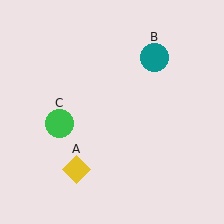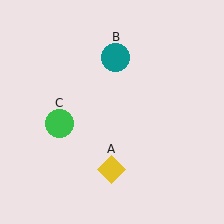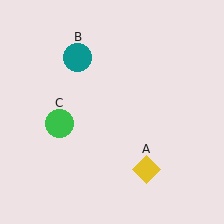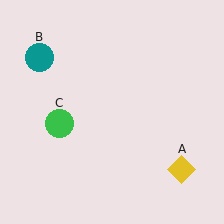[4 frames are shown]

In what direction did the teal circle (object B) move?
The teal circle (object B) moved left.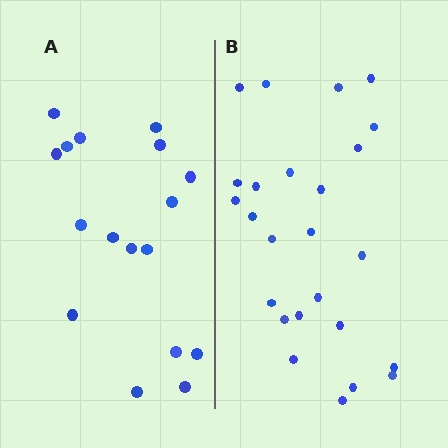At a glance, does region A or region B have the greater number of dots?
Region B (the right region) has more dots.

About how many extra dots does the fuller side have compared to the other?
Region B has roughly 8 or so more dots than region A.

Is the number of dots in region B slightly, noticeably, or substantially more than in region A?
Region B has substantially more. The ratio is roughly 1.5 to 1.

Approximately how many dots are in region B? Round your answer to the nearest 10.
About 20 dots. (The exact count is 25, which rounds to 20.)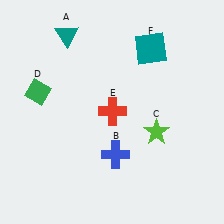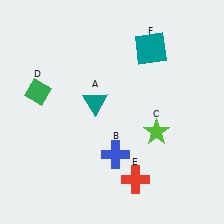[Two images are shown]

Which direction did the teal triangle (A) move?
The teal triangle (A) moved down.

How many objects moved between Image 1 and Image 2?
2 objects moved between the two images.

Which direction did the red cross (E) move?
The red cross (E) moved down.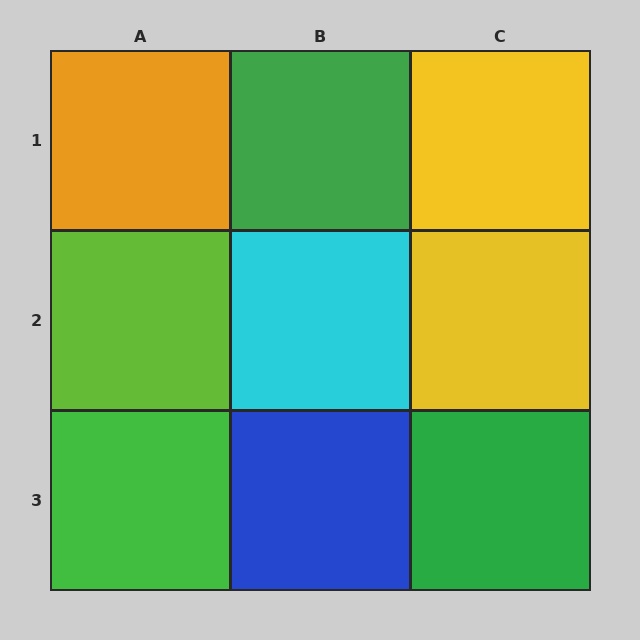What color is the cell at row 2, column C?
Yellow.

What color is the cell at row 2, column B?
Cyan.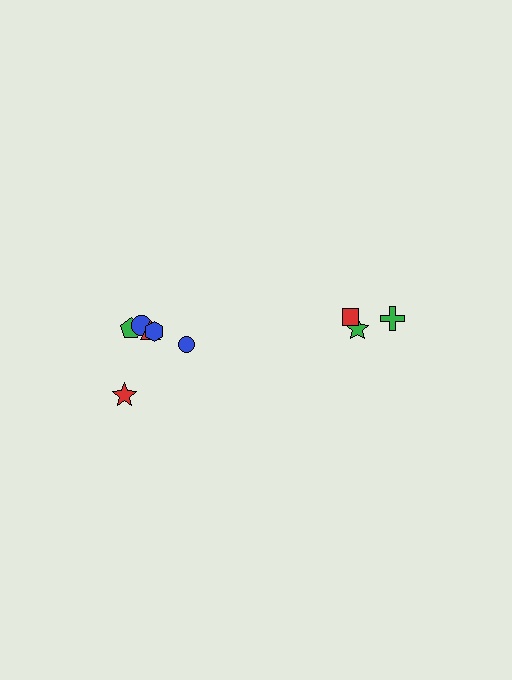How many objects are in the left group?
There are 6 objects.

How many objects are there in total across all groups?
There are 9 objects.